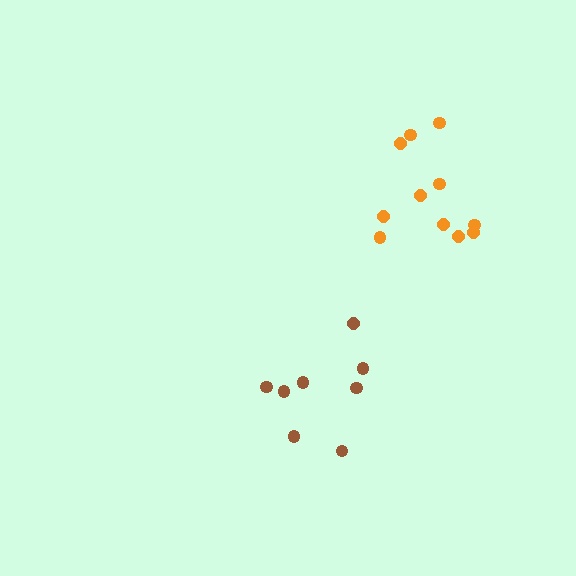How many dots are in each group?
Group 1: 11 dots, Group 2: 8 dots (19 total).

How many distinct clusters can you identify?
There are 2 distinct clusters.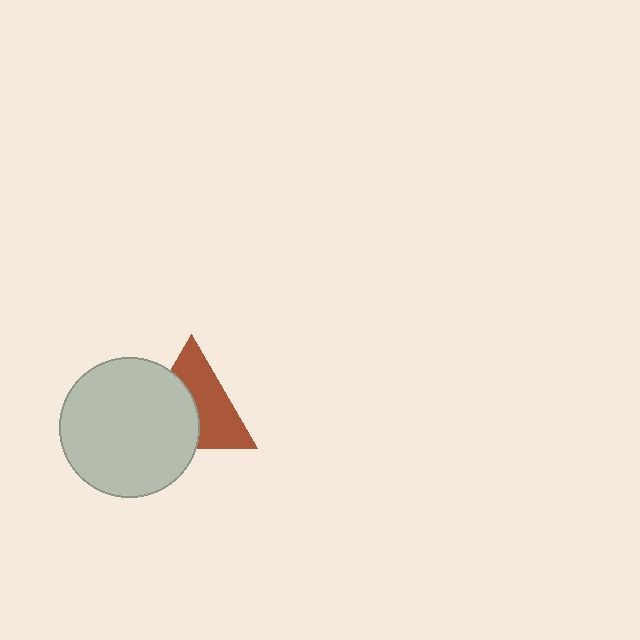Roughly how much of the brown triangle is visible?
About half of it is visible (roughly 53%).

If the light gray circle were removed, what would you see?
You would see the complete brown triangle.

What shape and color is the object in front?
The object in front is a light gray circle.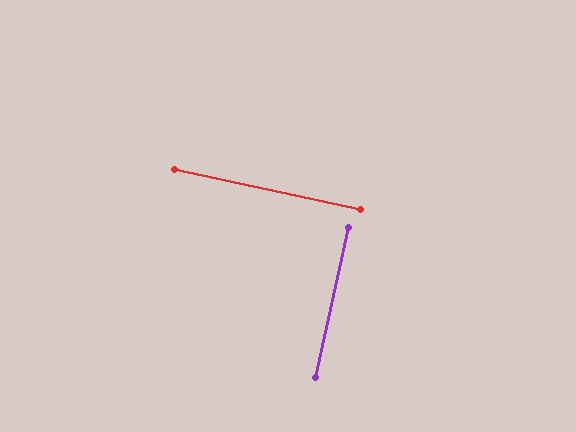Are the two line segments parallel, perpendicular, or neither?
Perpendicular — they meet at approximately 90°.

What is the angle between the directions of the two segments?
Approximately 90 degrees.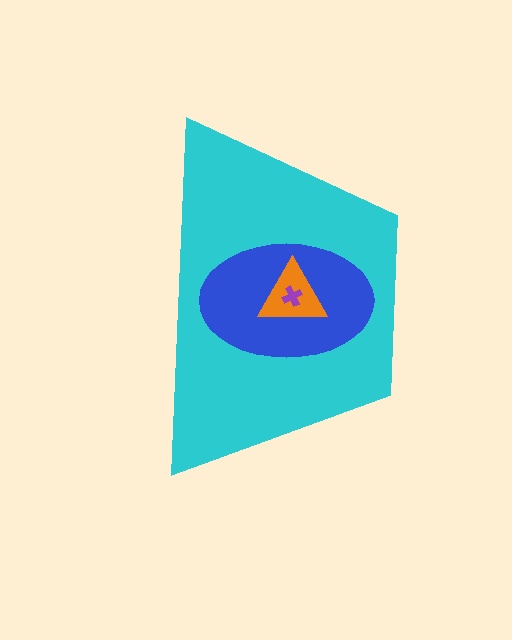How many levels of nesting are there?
4.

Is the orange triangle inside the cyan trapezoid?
Yes.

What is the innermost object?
The purple cross.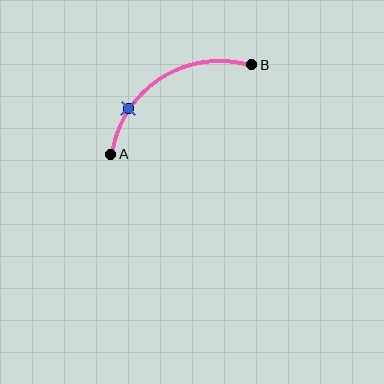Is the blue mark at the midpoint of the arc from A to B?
No. The blue mark lies on the arc but is closer to endpoint A. The arc midpoint would be at the point on the curve equidistant along the arc from both A and B.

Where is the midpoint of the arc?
The arc midpoint is the point on the curve farthest from the straight line joining A and B. It sits above that line.